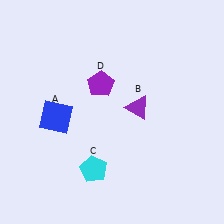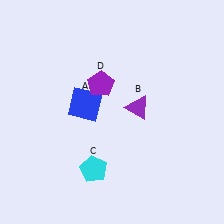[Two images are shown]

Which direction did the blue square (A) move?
The blue square (A) moved right.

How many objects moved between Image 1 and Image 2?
1 object moved between the two images.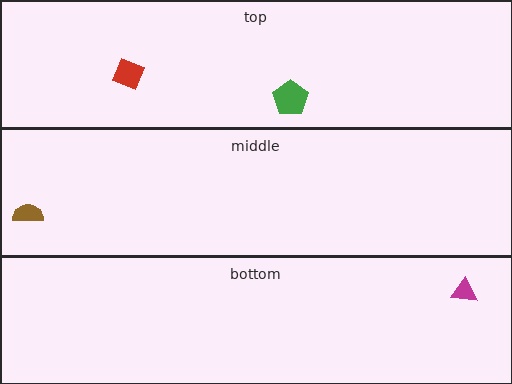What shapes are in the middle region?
The brown semicircle.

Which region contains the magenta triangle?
The bottom region.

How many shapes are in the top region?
2.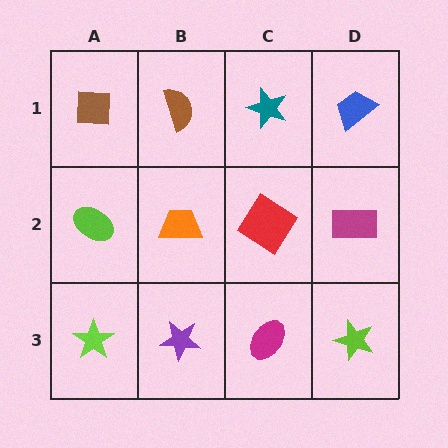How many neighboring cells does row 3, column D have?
2.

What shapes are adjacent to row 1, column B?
An orange trapezoid (row 2, column B), a brown square (row 1, column A), a teal star (row 1, column C).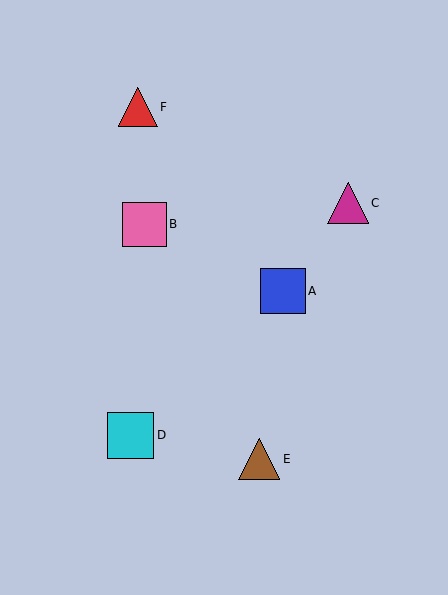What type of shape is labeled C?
Shape C is a magenta triangle.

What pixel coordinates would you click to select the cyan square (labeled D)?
Click at (131, 435) to select the cyan square D.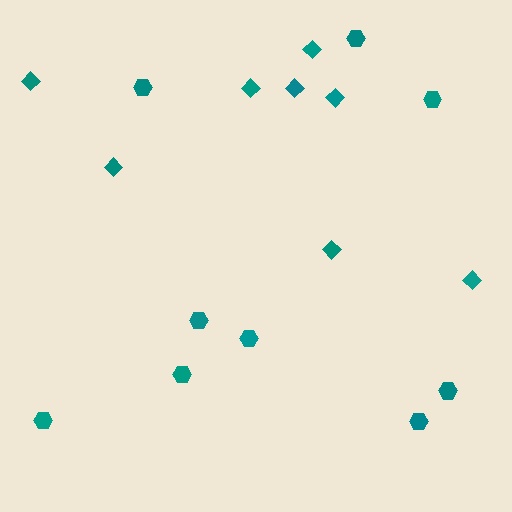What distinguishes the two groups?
There are 2 groups: one group of diamonds (8) and one group of hexagons (9).